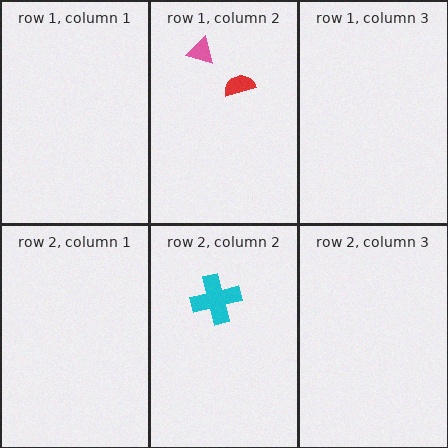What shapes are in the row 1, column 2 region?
The red semicircle, the pink triangle.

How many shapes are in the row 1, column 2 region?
2.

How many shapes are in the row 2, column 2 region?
1.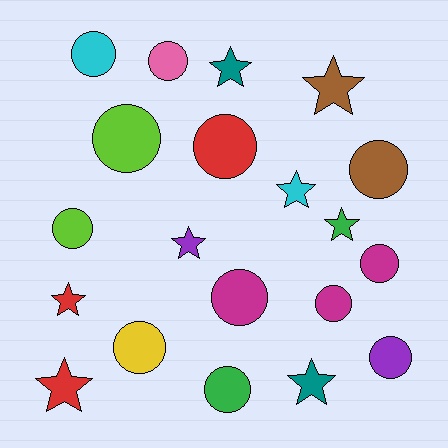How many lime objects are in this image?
There are 2 lime objects.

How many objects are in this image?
There are 20 objects.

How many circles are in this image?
There are 12 circles.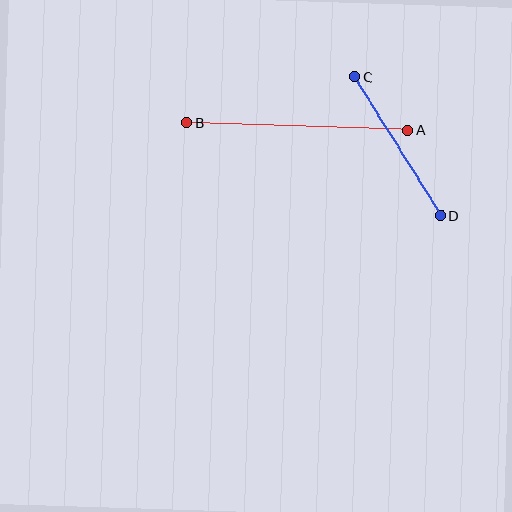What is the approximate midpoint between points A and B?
The midpoint is at approximately (297, 126) pixels.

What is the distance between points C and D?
The distance is approximately 164 pixels.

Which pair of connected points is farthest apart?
Points A and B are farthest apart.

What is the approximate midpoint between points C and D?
The midpoint is at approximately (397, 146) pixels.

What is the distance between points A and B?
The distance is approximately 221 pixels.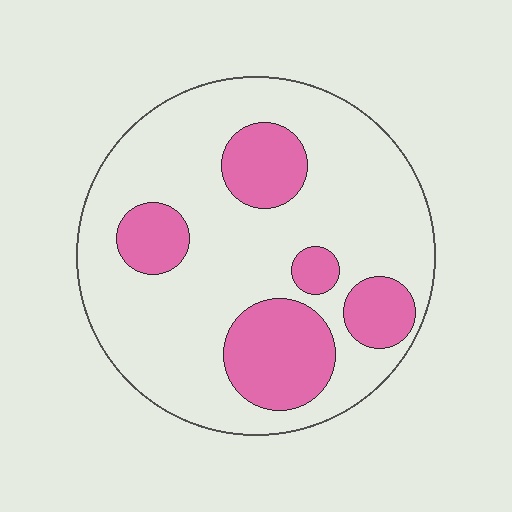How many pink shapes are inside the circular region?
5.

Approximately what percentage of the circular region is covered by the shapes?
Approximately 25%.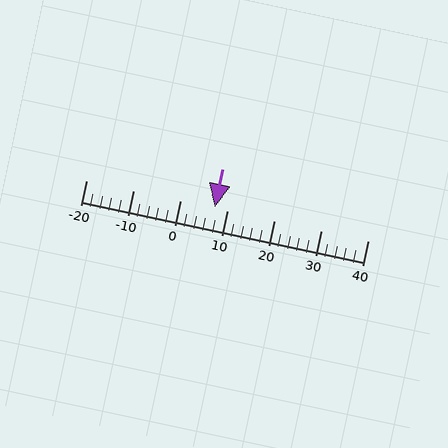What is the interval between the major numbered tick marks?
The major tick marks are spaced 10 units apart.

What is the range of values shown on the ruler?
The ruler shows values from -20 to 40.